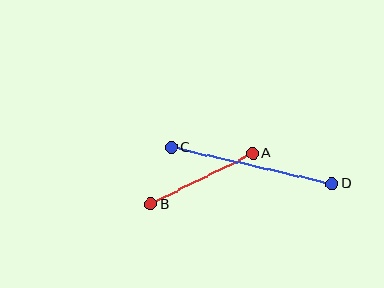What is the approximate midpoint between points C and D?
The midpoint is at approximately (252, 166) pixels.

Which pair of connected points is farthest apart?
Points C and D are farthest apart.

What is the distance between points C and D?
The distance is approximately 165 pixels.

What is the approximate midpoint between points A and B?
The midpoint is at approximately (202, 179) pixels.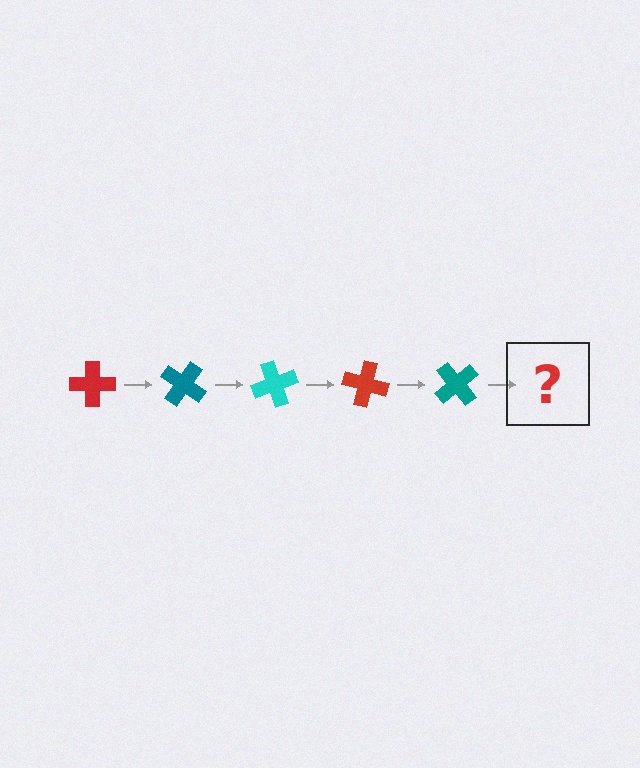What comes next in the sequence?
The next element should be a cyan cross, rotated 175 degrees from the start.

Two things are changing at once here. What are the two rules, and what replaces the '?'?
The two rules are that it rotates 35 degrees each step and the color cycles through red, teal, and cyan. The '?' should be a cyan cross, rotated 175 degrees from the start.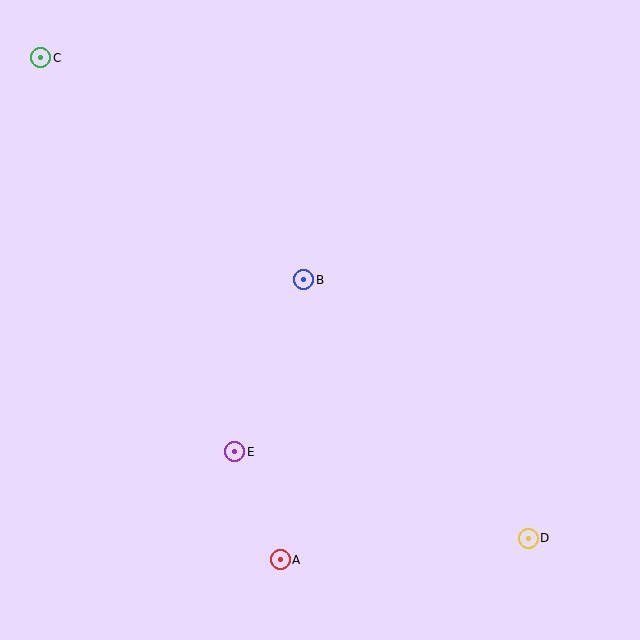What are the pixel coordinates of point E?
Point E is at (235, 452).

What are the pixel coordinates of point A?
Point A is at (280, 560).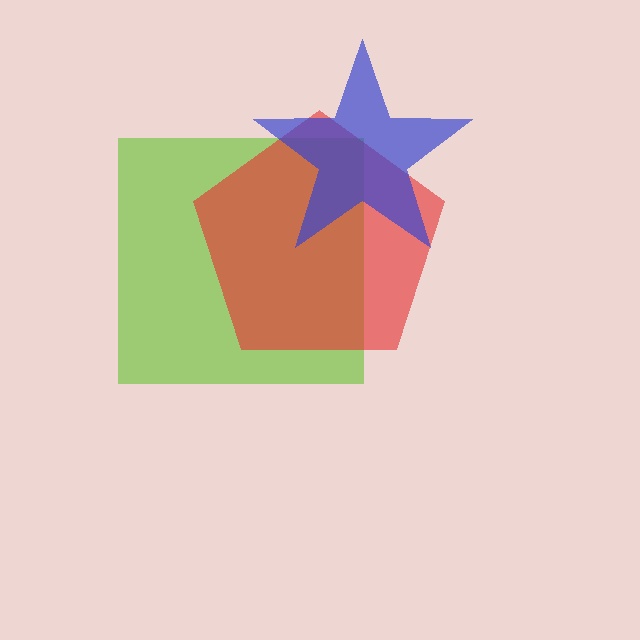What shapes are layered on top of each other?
The layered shapes are: a lime square, a red pentagon, a blue star.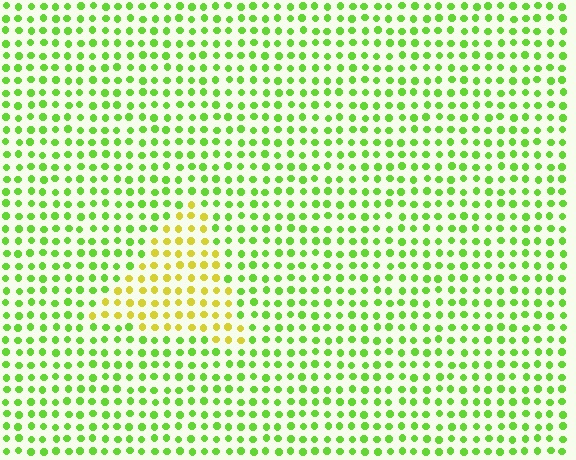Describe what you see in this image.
The image is filled with small lime elements in a uniform arrangement. A triangle-shaped region is visible where the elements are tinted to a slightly different hue, forming a subtle color boundary.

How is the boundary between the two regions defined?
The boundary is defined purely by a slight shift in hue (about 44 degrees). Spacing, size, and orientation are identical on both sides.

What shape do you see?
I see a triangle.